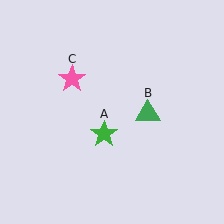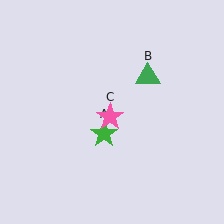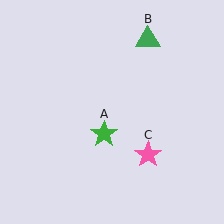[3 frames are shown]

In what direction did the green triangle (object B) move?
The green triangle (object B) moved up.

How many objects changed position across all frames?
2 objects changed position: green triangle (object B), pink star (object C).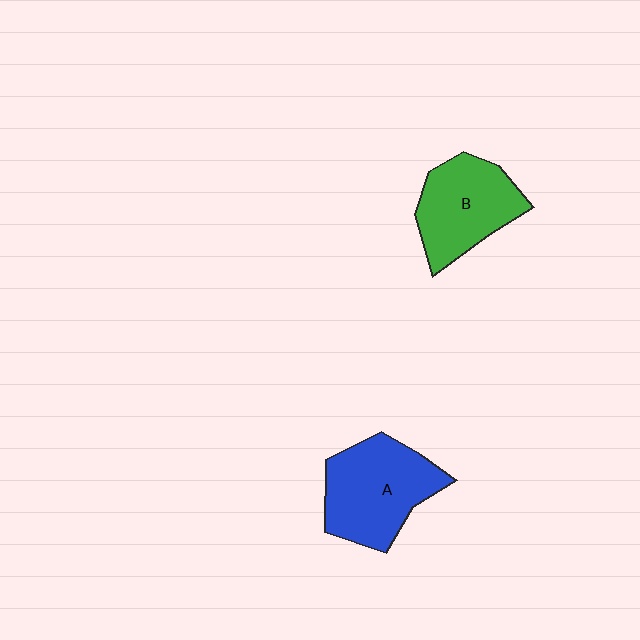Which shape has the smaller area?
Shape B (green).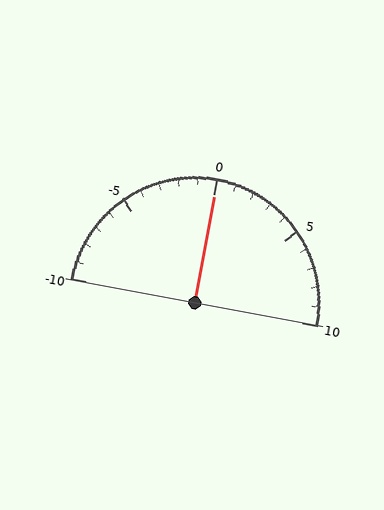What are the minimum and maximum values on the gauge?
The gauge ranges from -10 to 10.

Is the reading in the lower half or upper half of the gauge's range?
The reading is in the upper half of the range (-10 to 10).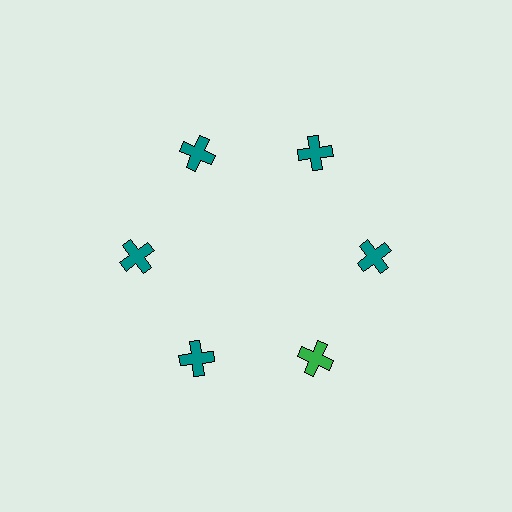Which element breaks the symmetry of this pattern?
The green cross at roughly the 5 o'clock position breaks the symmetry. All other shapes are teal crosses.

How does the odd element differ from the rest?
It has a different color: green instead of teal.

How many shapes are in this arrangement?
There are 6 shapes arranged in a ring pattern.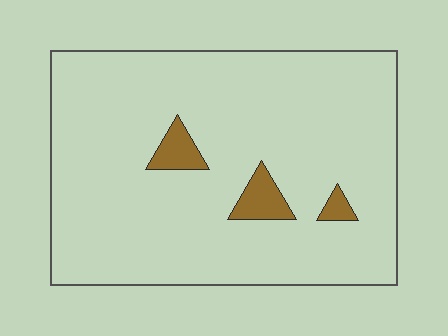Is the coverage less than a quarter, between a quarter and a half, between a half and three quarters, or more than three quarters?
Less than a quarter.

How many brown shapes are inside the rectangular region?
3.